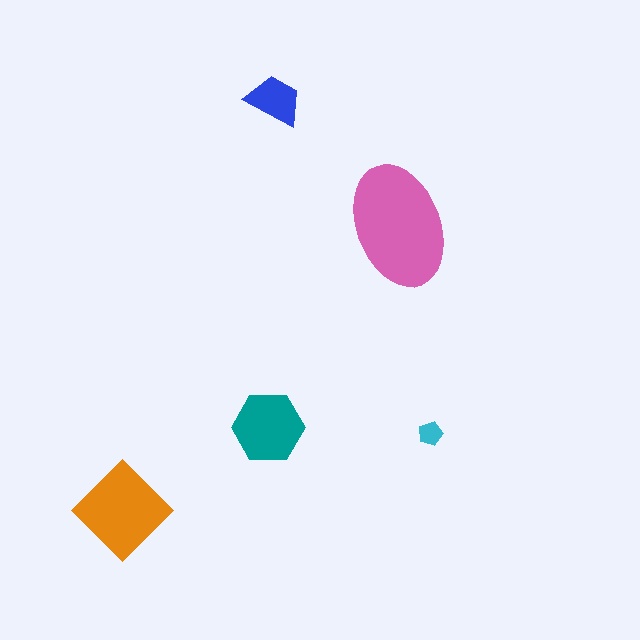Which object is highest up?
The blue trapezoid is topmost.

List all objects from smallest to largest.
The cyan pentagon, the blue trapezoid, the teal hexagon, the orange diamond, the pink ellipse.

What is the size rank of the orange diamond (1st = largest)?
2nd.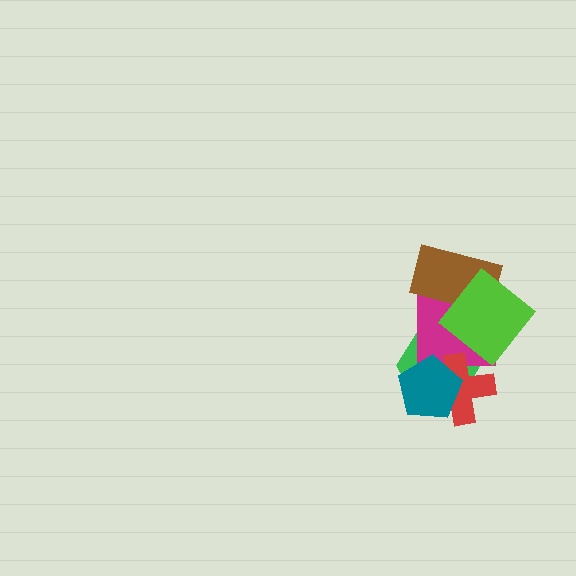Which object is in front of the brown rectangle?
The lime diamond is in front of the brown rectangle.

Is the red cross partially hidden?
Yes, it is partially covered by another shape.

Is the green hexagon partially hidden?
Yes, it is partially covered by another shape.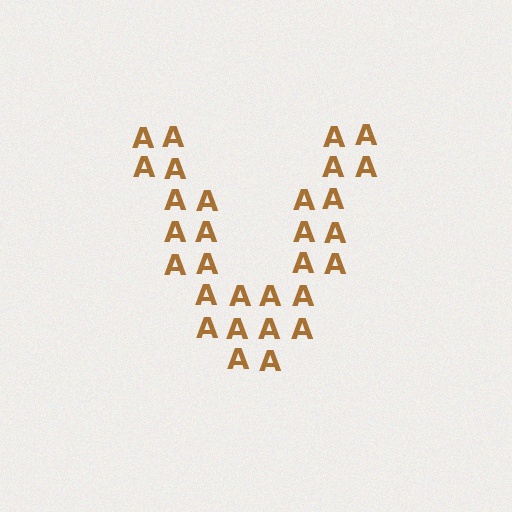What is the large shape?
The large shape is the letter V.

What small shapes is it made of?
It is made of small letter A's.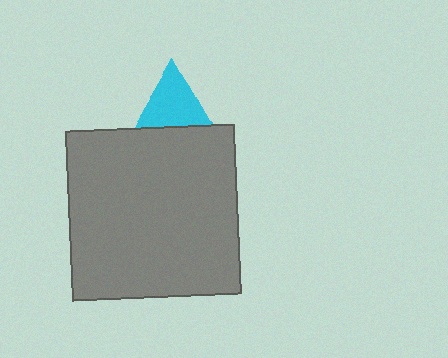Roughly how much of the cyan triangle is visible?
About half of it is visible (roughly 55%).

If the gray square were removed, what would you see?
You would see the complete cyan triangle.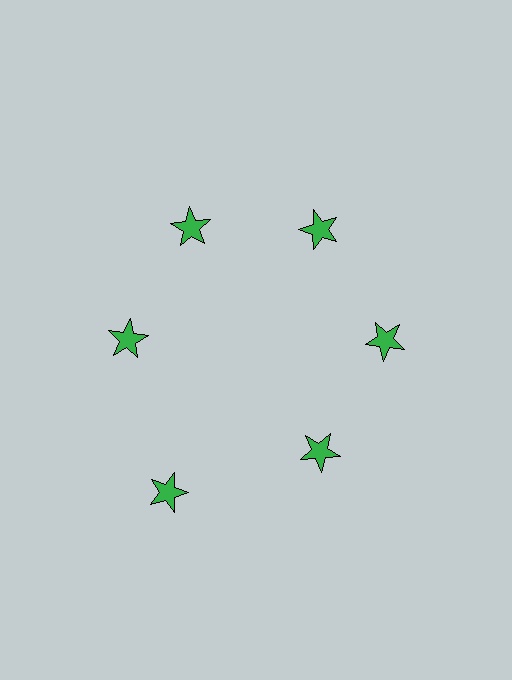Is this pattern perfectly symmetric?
No. The 6 green stars are arranged in a ring, but one element near the 7 o'clock position is pushed outward from the center, breaking the 6-fold rotational symmetry.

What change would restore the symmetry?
The symmetry would be restored by moving it inward, back onto the ring so that all 6 stars sit at equal angles and equal distance from the center.